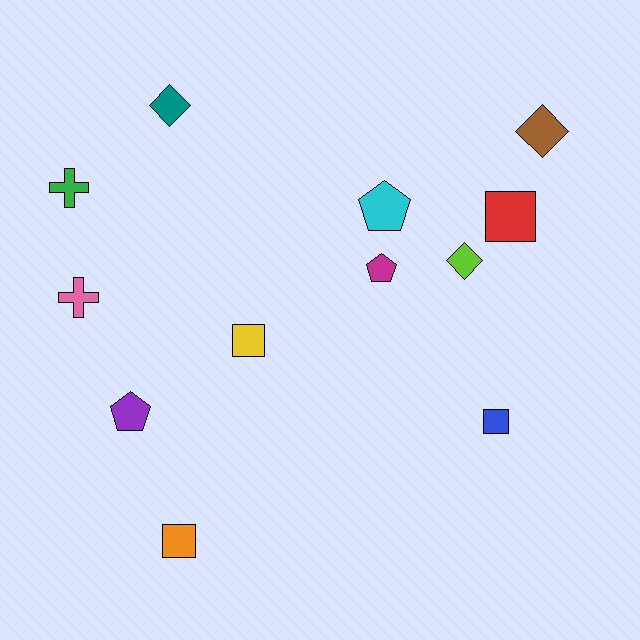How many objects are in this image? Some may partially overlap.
There are 12 objects.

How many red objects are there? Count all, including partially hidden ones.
There is 1 red object.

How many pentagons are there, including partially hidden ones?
There are 3 pentagons.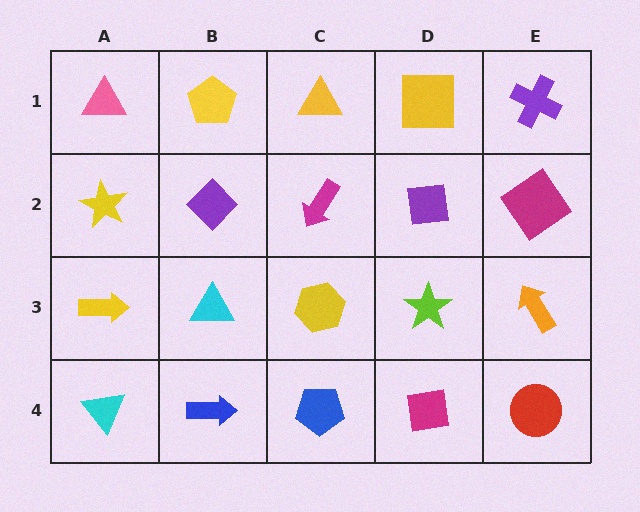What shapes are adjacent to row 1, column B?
A purple diamond (row 2, column B), a pink triangle (row 1, column A), a yellow triangle (row 1, column C).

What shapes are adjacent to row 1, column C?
A magenta arrow (row 2, column C), a yellow pentagon (row 1, column B), a yellow square (row 1, column D).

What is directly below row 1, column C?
A magenta arrow.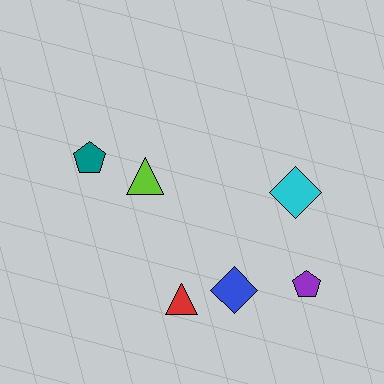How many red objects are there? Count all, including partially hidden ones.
There is 1 red object.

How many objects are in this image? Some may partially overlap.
There are 6 objects.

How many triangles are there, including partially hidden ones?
There are 2 triangles.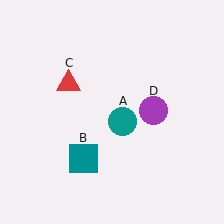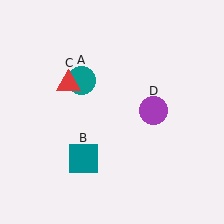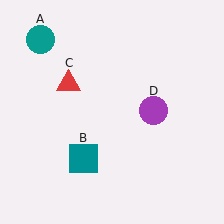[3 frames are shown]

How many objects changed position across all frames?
1 object changed position: teal circle (object A).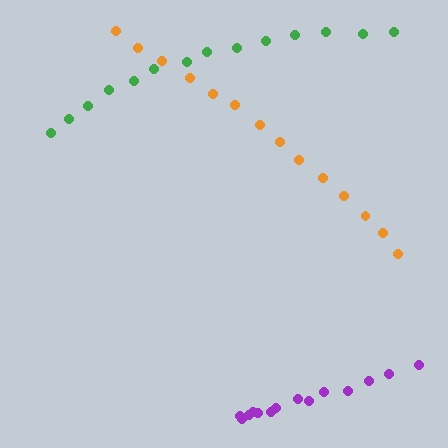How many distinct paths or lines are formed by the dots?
There are 3 distinct paths.